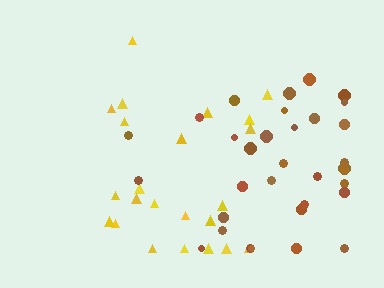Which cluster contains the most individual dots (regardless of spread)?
Brown (34).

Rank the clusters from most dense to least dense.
brown, yellow.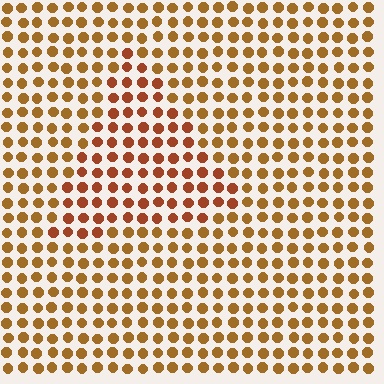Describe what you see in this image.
The image is filled with small brown elements in a uniform arrangement. A triangle-shaped region is visible where the elements are tinted to a slightly different hue, forming a subtle color boundary.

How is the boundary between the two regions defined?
The boundary is defined purely by a slight shift in hue (about 21 degrees). Spacing, size, and orientation are identical on both sides.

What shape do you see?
I see a triangle.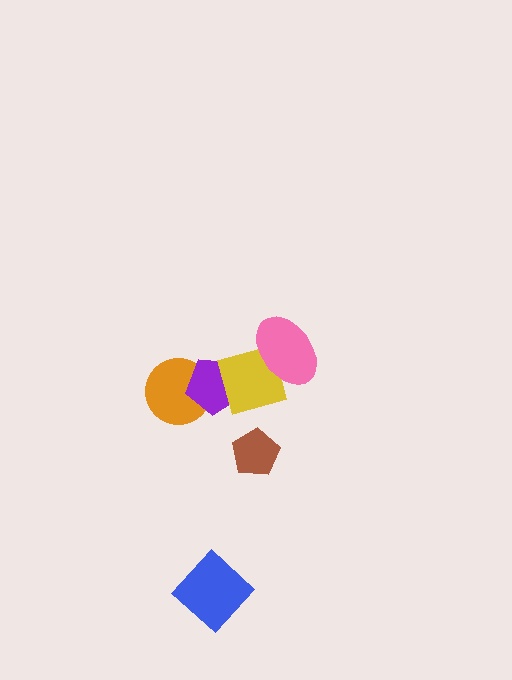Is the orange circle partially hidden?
Yes, it is partially covered by another shape.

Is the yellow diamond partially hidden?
Yes, it is partially covered by another shape.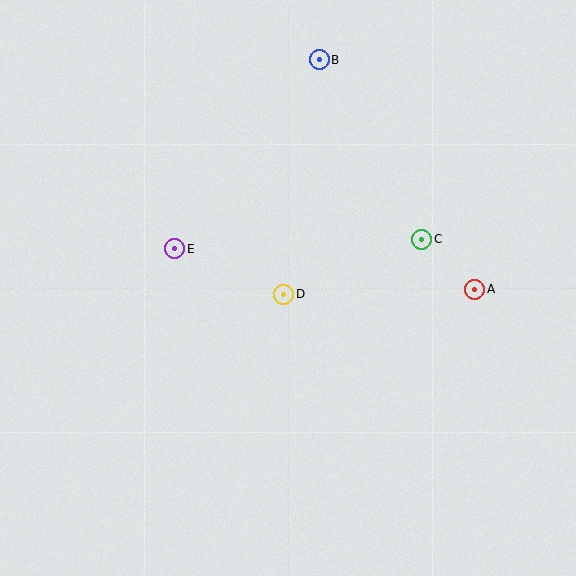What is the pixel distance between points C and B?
The distance between C and B is 207 pixels.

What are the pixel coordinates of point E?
Point E is at (175, 249).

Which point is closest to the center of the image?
Point D at (284, 294) is closest to the center.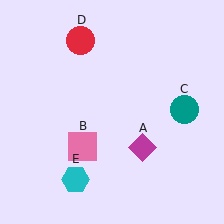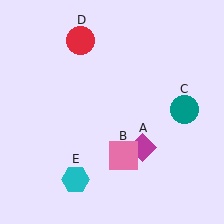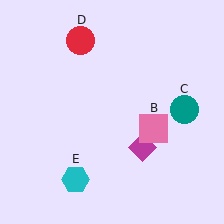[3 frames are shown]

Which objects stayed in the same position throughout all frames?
Magenta diamond (object A) and teal circle (object C) and red circle (object D) and cyan hexagon (object E) remained stationary.